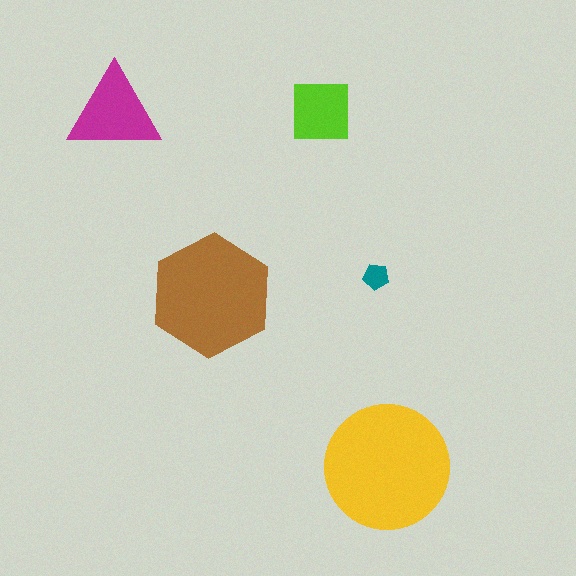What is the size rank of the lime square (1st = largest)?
4th.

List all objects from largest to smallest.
The yellow circle, the brown hexagon, the magenta triangle, the lime square, the teal pentagon.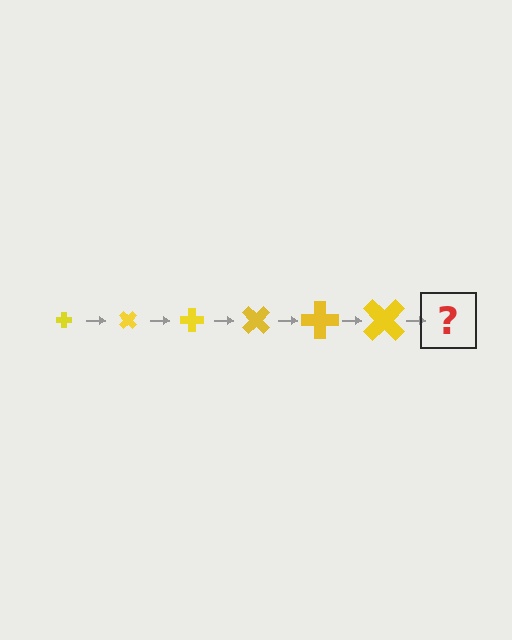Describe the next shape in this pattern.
It should be a cross, larger than the previous one and rotated 270 degrees from the start.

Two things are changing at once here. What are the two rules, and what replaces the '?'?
The two rules are that the cross grows larger each step and it rotates 45 degrees each step. The '?' should be a cross, larger than the previous one and rotated 270 degrees from the start.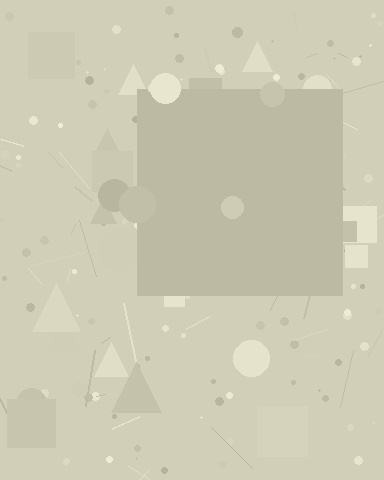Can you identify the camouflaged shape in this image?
The camouflaged shape is a square.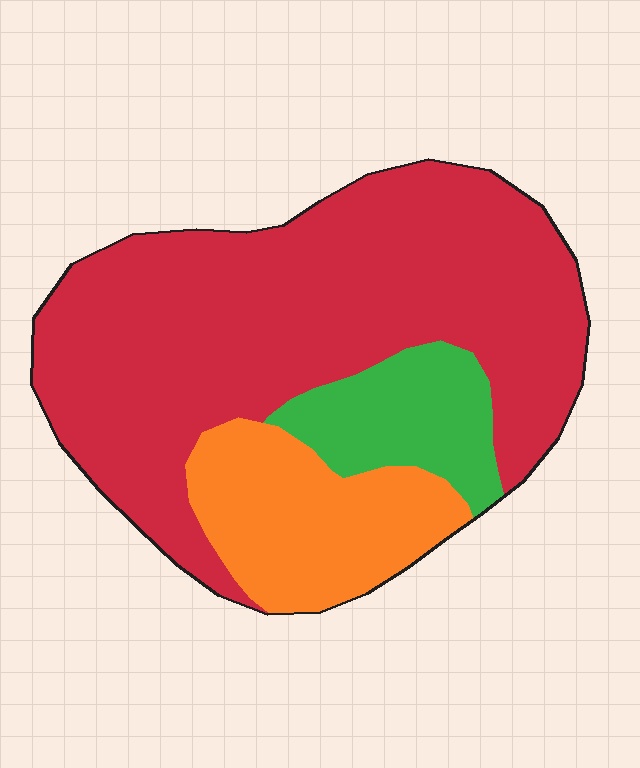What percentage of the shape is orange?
Orange takes up about one fifth (1/5) of the shape.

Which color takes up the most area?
Red, at roughly 65%.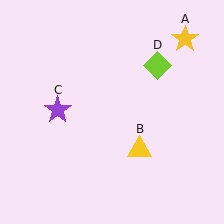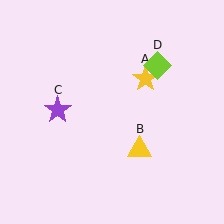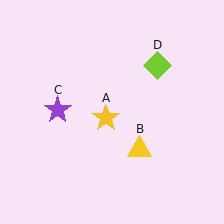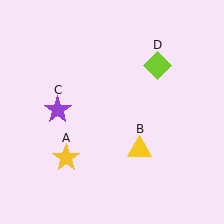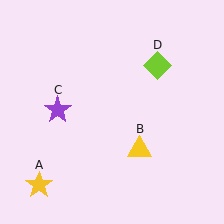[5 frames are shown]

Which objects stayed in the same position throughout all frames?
Yellow triangle (object B) and purple star (object C) and lime diamond (object D) remained stationary.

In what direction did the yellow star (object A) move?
The yellow star (object A) moved down and to the left.